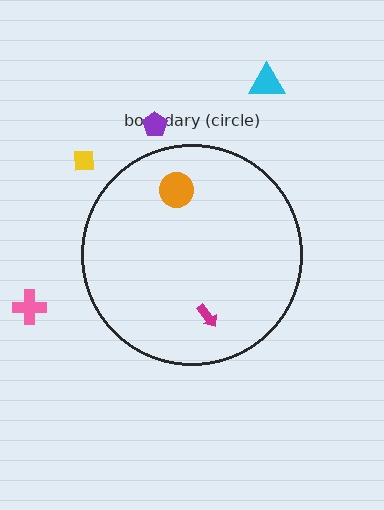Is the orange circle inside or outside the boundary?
Inside.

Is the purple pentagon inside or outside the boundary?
Outside.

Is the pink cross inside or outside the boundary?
Outside.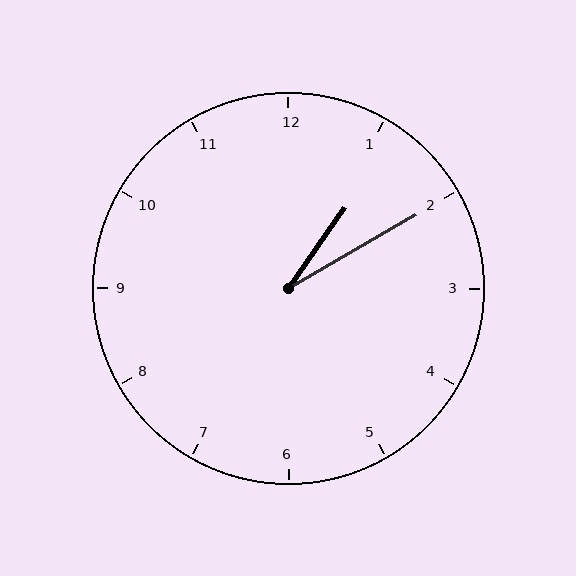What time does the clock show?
1:10.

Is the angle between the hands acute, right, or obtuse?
It is acute.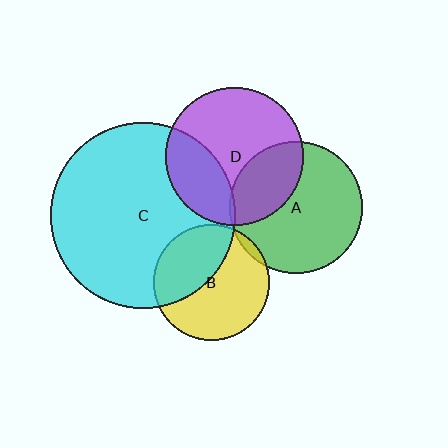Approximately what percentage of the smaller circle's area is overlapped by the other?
Approximately 30%.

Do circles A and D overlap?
Yes.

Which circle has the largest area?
Circle C (cyan).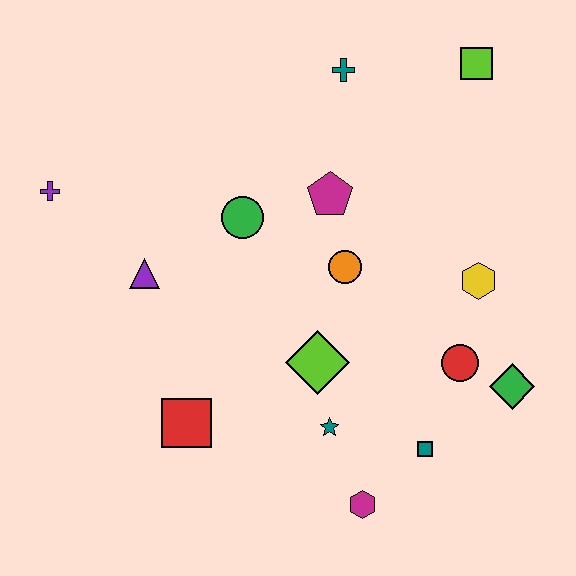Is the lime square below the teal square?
No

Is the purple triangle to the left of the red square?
Yes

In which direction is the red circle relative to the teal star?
The red circle is to the right of the teal star.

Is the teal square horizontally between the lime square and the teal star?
Yes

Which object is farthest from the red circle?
The purple cross is farthest from the red circle.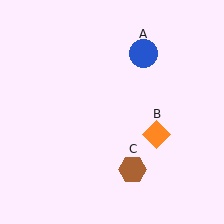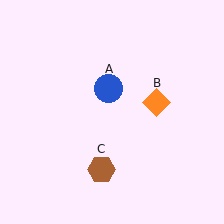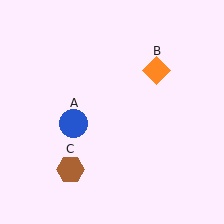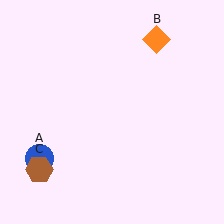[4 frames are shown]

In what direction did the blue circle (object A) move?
The blue circle (object A) moved down and to the left.